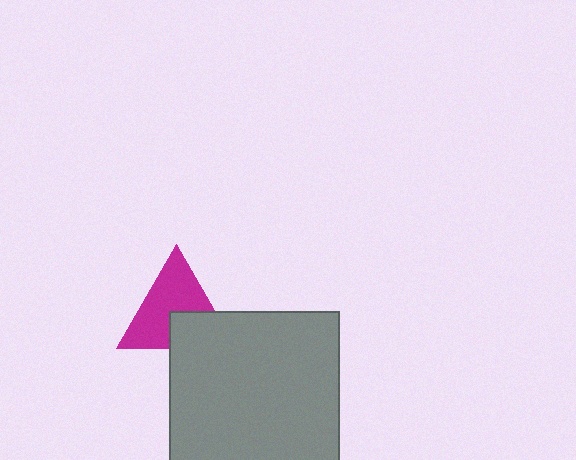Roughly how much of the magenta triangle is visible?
Most of it is visible (roughly 66%).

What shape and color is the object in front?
The object in front is a gray rectangle.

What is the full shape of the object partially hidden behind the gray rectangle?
The partially hidden object is a magenta triangle.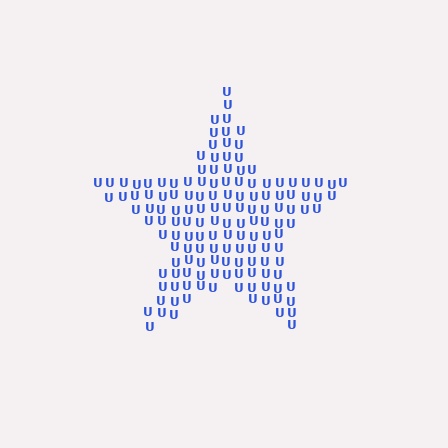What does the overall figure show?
The overall figure shows a star.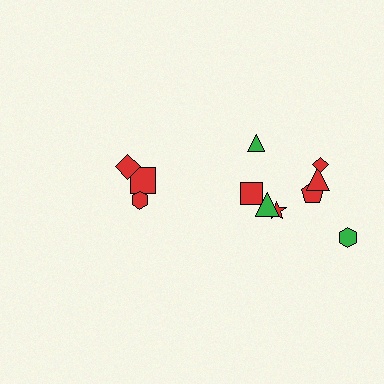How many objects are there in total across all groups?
There are 11 objects.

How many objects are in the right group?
There are 8 objects.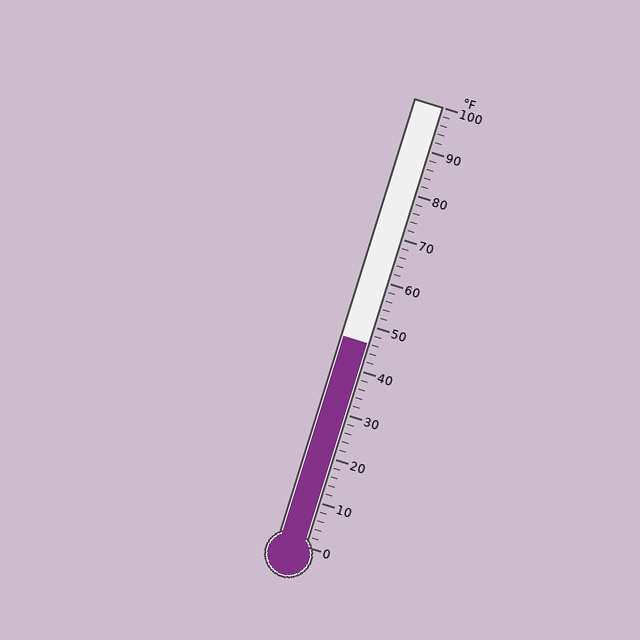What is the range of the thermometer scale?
The thermometer scale ranges from 0°F to 100°F.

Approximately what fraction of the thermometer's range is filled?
The thermometer is filled to approximately 45% of its range.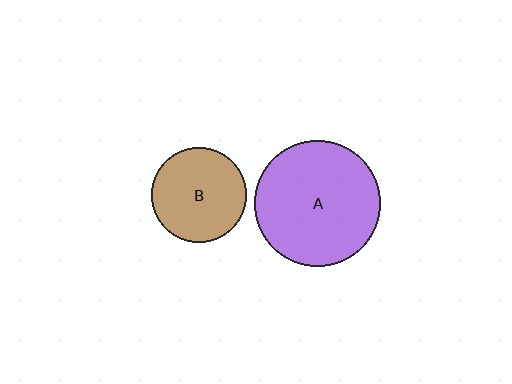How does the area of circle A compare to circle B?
Approximately 1.8 times.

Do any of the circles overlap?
No, none of the circles overlap.